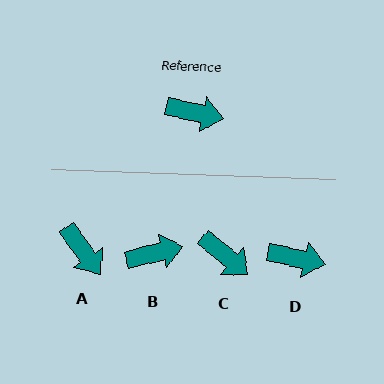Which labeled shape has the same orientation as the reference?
D.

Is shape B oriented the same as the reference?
No, it is off by about 27 degrees.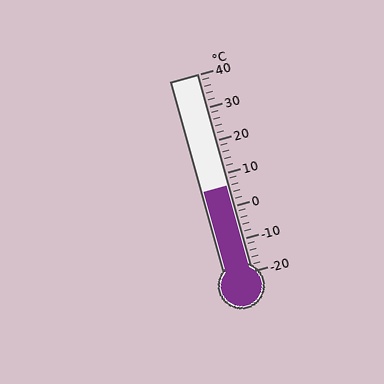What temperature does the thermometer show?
The thermometer shows approximately 6°C.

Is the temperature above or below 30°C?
The temperature is below 30°C.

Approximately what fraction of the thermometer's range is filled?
The thermometer is filled to approximately 45% of its range.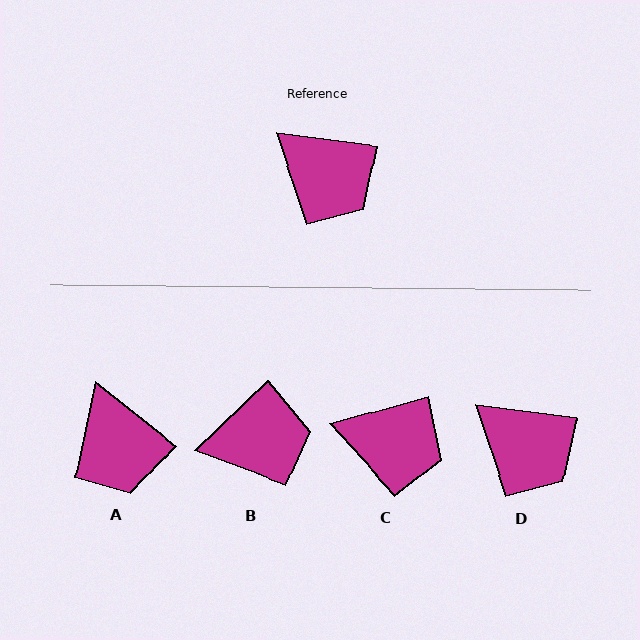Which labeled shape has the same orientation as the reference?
D.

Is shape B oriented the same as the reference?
No, it is off by about 51 degrees.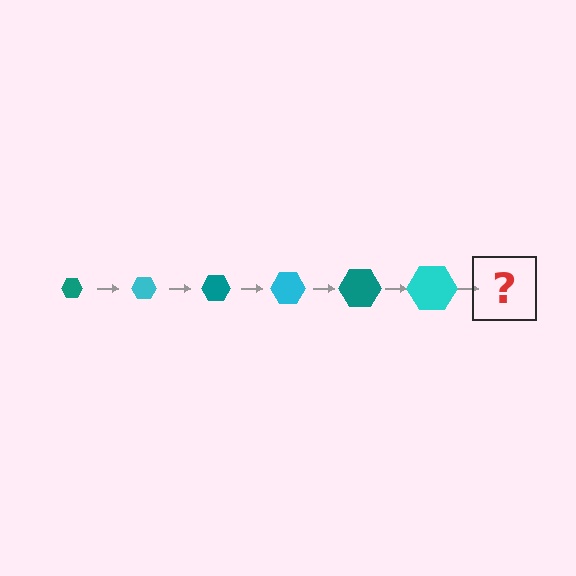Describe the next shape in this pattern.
It should be a teal hexagon, larger than the previous one.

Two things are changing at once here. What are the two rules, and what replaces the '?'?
The two rules are that the hexagon grows larger each step and the color cycles through teal and cyan. The '?' should be a teal hexagon, larger than the previous one.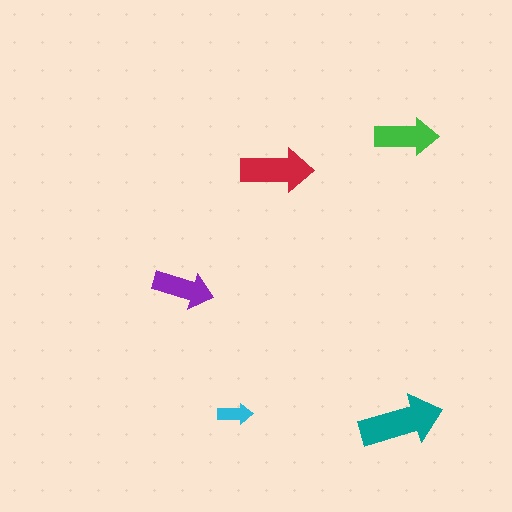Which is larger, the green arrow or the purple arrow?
The green one.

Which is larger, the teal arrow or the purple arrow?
The teal one.